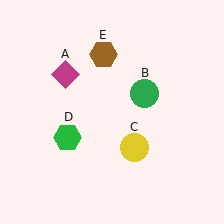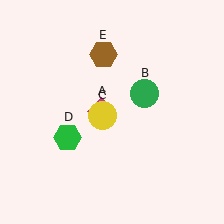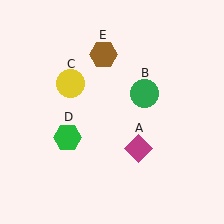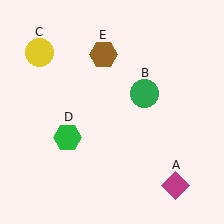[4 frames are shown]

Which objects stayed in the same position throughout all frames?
Green circle (object B) and green hexagon (object D) and brown hexagon (object E) remained stationary.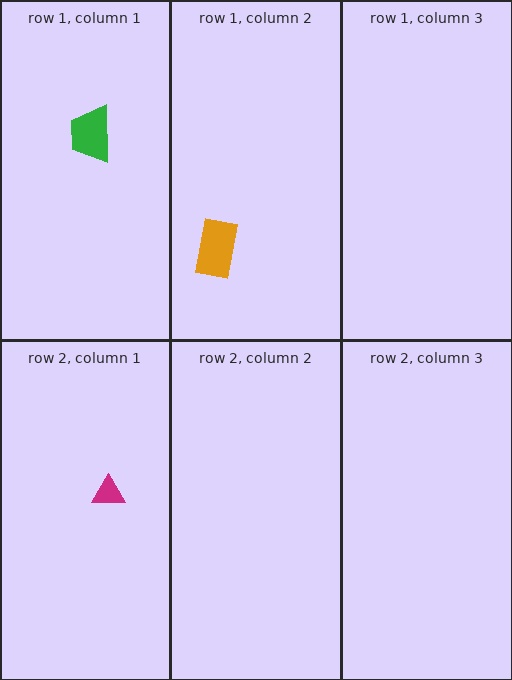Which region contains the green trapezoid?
The row 1, column 1 region.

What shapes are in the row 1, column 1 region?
The green trapezoid.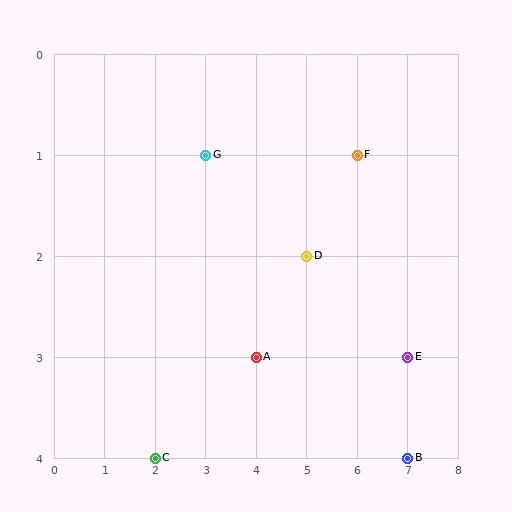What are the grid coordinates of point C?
Point C is at grid coordinates (2, 4).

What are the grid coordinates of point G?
Point G is at grid coordinates (3, 1).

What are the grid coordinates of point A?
Point A is at grid coordinates (4, 3).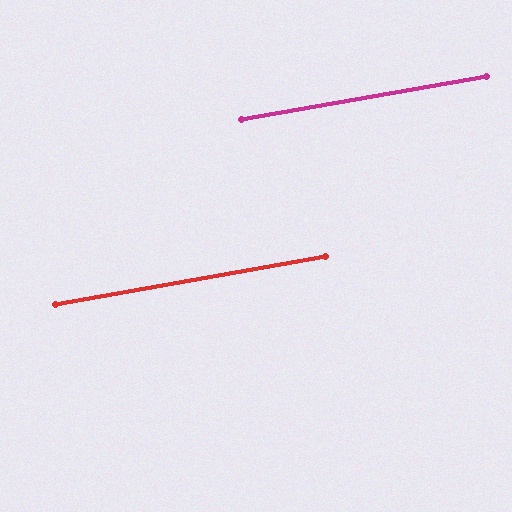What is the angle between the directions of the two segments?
Approximately 0 degrees.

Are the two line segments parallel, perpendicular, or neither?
Parallel — their directions differ by only 0.3°.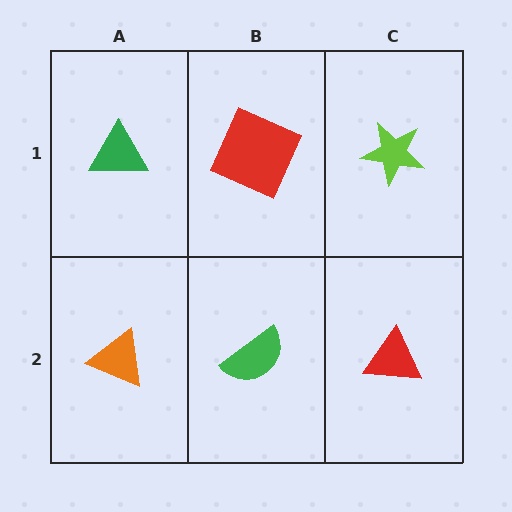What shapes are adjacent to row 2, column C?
A lime star (row 1, column C), a green semicircle (row 2, column B).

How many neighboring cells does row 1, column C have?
2.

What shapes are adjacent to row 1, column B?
A green semicircle (row 2, column B), a green triangle (row 1, column A), a lime star (row 1, column C).